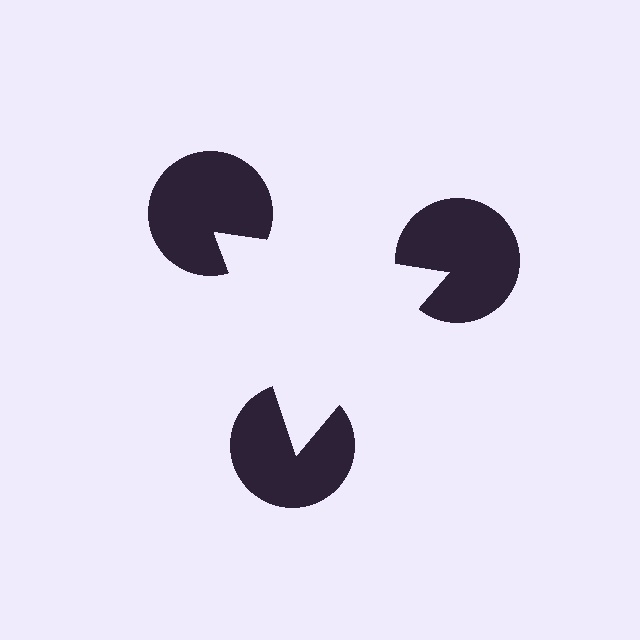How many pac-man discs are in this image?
There are 3 — one at each vertex of the illusory triangle.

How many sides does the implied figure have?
3 sides.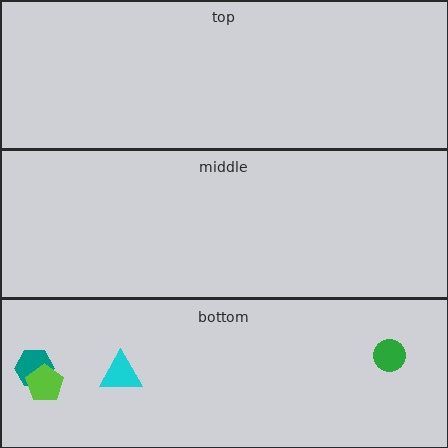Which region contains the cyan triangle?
The bottom region.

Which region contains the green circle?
The bottom region.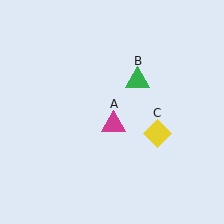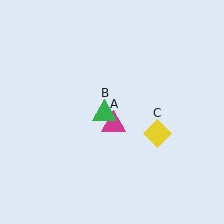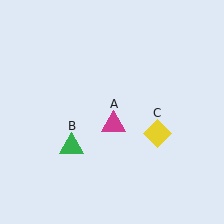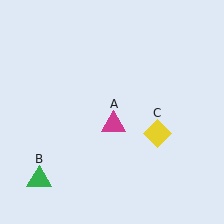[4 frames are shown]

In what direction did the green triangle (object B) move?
The green triangle (object B) moved down and to the left.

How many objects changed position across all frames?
1 object changed position: green triangle (object B).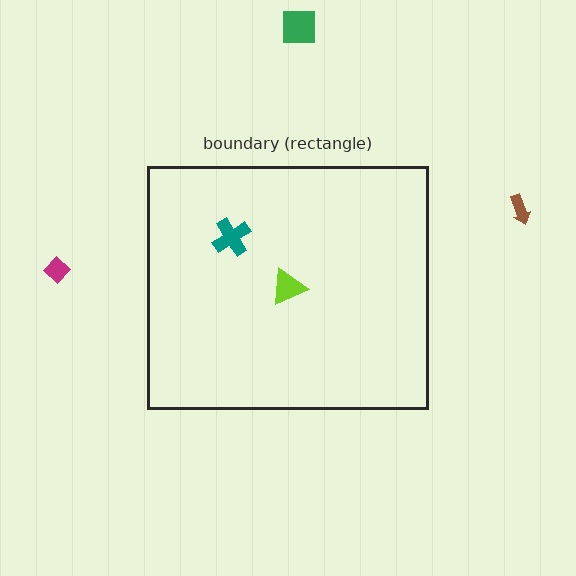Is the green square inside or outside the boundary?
Outside.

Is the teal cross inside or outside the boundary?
Inside.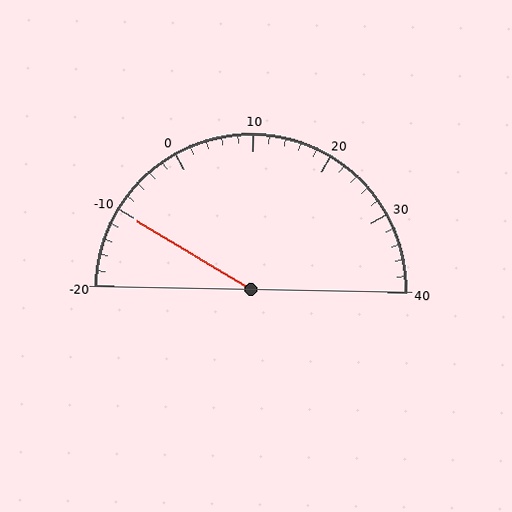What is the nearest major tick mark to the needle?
The nearest major tick mark is -10.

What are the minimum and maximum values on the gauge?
The gauge ranges from -20 to 40.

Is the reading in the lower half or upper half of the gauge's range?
The reading is in the lower half of the range (-20 to 40).